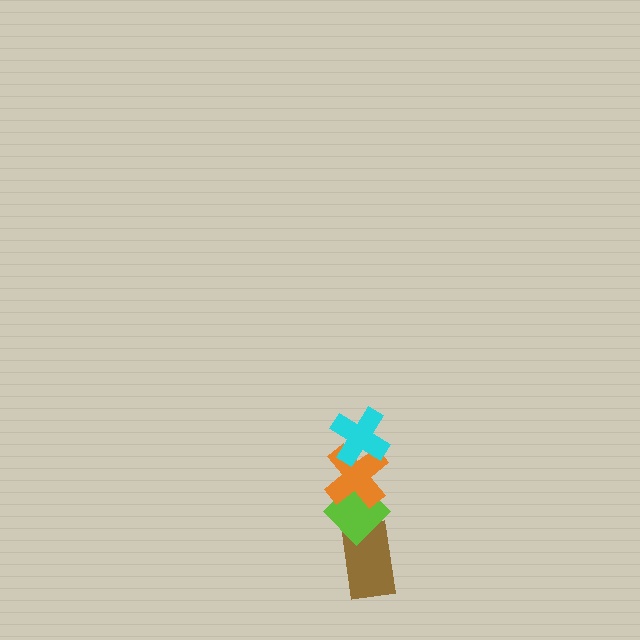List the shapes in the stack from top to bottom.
From top to bottom: the cyan cross, the orange cross, the lime diamond, the brown rectangle.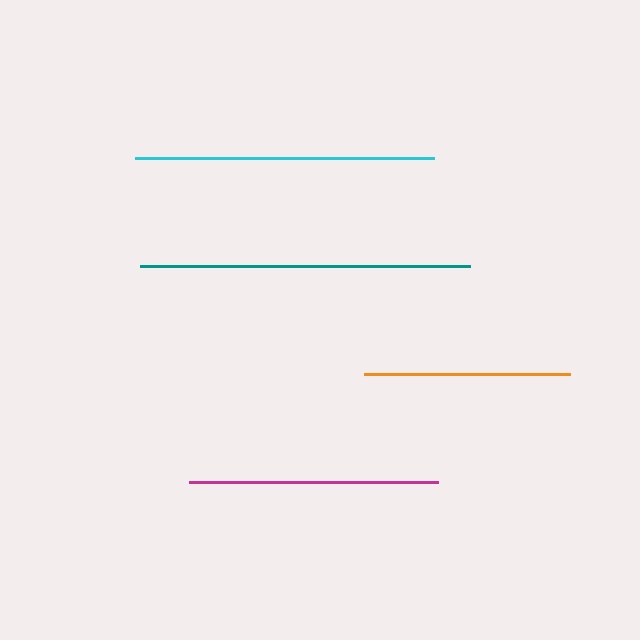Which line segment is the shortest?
The orange line is the shortest at approximately 206 pixels.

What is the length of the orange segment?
The orange segment is approximately 206 pixels long.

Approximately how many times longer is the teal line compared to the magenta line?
The teal line is approximately 1.3 times the length of the magenta line.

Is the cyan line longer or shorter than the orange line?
The cyan line is longer than the orange line.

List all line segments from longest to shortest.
From longest to shortest: teal, cyan, magenta, orange.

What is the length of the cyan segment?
The cyan segment is approximately 299 pixels long.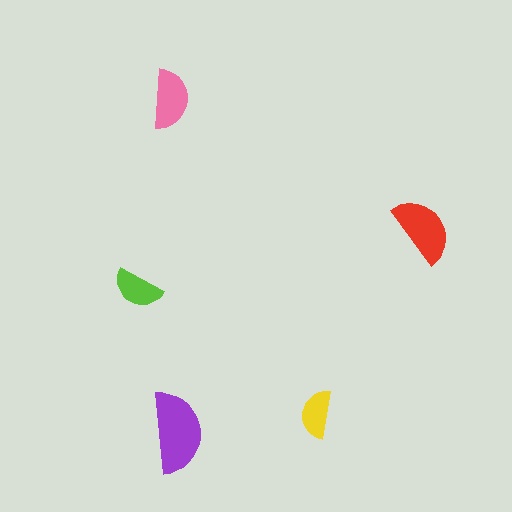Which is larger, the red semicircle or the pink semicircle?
The red one.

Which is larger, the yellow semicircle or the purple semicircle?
The purple one.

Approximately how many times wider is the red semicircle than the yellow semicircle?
About 1.5 times wider.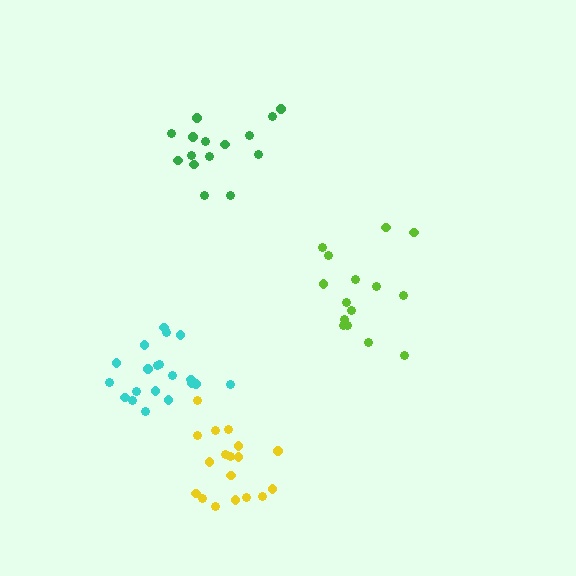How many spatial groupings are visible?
There are 4 spatial groupings.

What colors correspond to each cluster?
The clusters are colored: lime, yellow, green, cyan.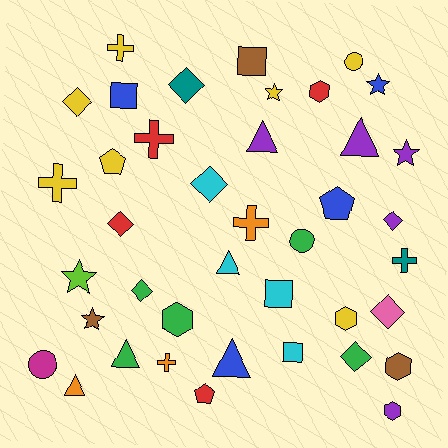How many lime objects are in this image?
There is 1 lime object.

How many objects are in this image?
There are 40 objects.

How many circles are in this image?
There are 3 circles.